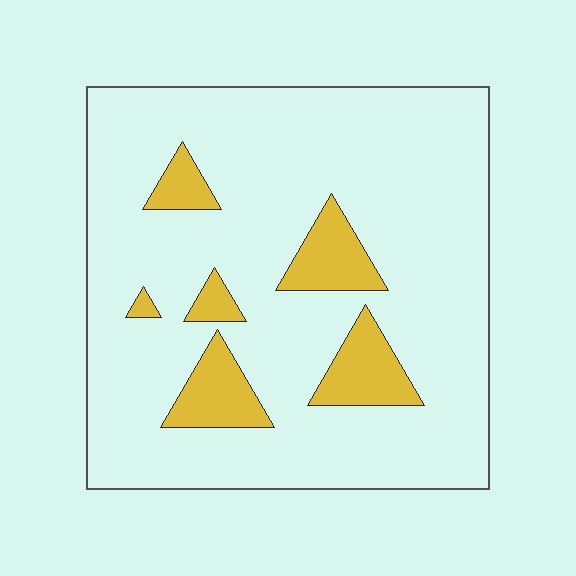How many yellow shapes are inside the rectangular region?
6.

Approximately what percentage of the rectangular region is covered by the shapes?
Approximately 15%.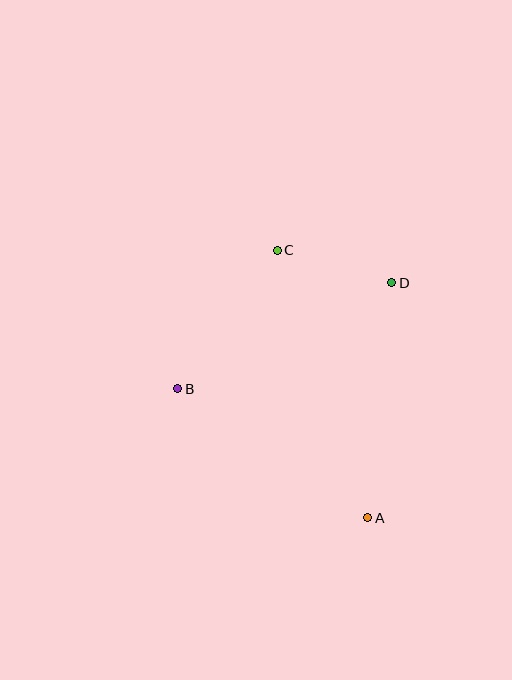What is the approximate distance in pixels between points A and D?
The distance between A and D is approximately 237 pixels.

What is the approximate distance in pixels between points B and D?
The distance between B and D is approximately 239 pixels.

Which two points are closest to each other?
Points C and D are closest to each other.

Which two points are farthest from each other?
Points A and C are farthest from each other.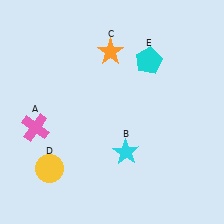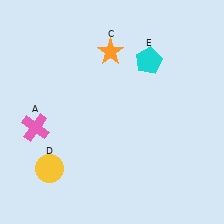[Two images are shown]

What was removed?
The cyan star (B) was removed in Image 2.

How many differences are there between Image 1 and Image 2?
There is 1 difference between the two images.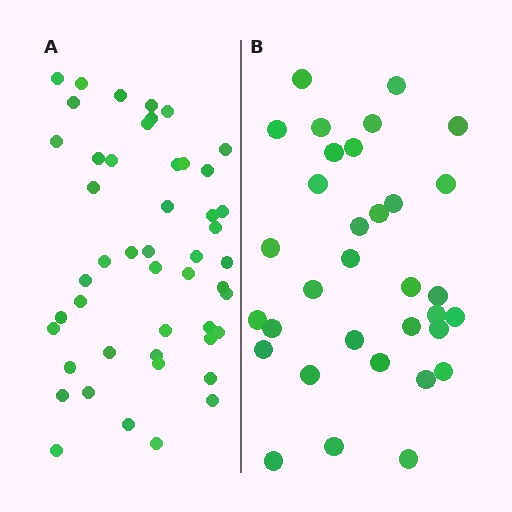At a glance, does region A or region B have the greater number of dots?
Region A (the left region) has more dots.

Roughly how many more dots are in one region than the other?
Region A has approximately 15 more dots than region B.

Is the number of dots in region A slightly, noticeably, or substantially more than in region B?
Region A has substantially more. The ratio is roughly 1.5 to 1.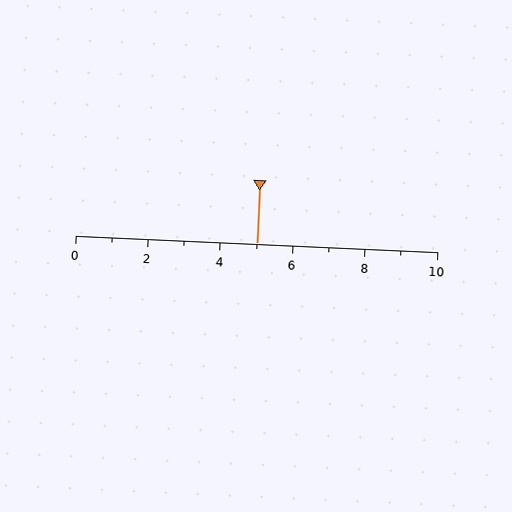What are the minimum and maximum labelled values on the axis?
The axis runs from 0 to 10.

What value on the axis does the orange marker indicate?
The marker indicates approximately 5.